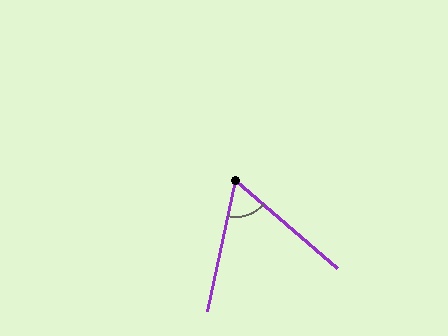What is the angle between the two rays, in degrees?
Approximately 61 degrees.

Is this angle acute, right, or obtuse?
It is acute.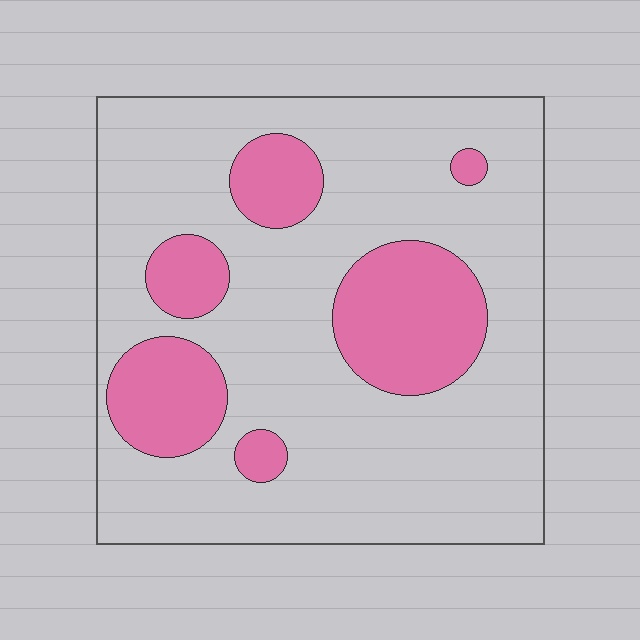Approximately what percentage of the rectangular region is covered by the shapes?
Approximately 25%.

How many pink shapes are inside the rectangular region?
6.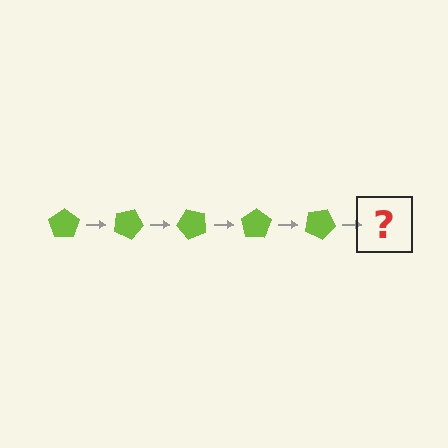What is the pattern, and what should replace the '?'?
The pattern is that the pentagon rotates 25 degrees each step. The '?' should be a lime pentagon rotated 125 degrees.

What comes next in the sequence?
The next element should be a lime pentagon rotated 125 degrees.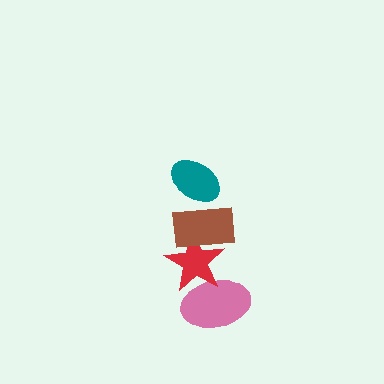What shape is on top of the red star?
The brown rectangle is on top of the red star.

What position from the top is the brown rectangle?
The brown rectangle is 2nd from the top.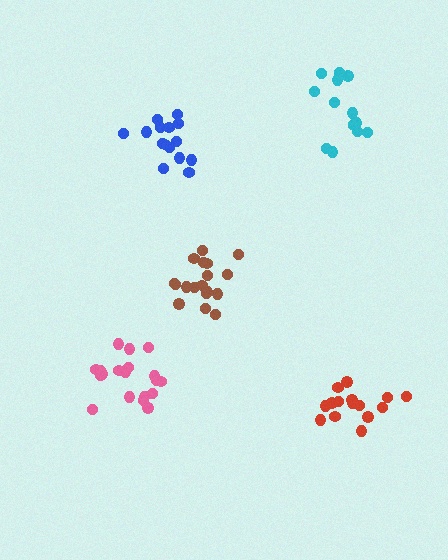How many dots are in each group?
Group 1: 15 dots, Group 2: 18 dots, Group 3: 20 dots, Group 4: 15 dots, Group 5: 14 dots (82 total).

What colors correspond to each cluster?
The clusters are colored: red, brown, pink, blue, cyan.